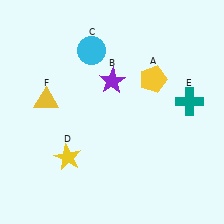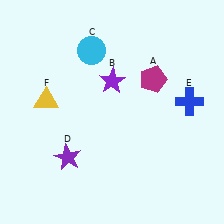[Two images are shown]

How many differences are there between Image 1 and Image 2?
There are 3 differences between the two images.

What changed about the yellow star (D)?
In Image 1, D is yellow. In Image 2, it changed to purple.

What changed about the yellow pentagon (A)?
In Image 1, A is yellow. In Image 2, it changed to magenta.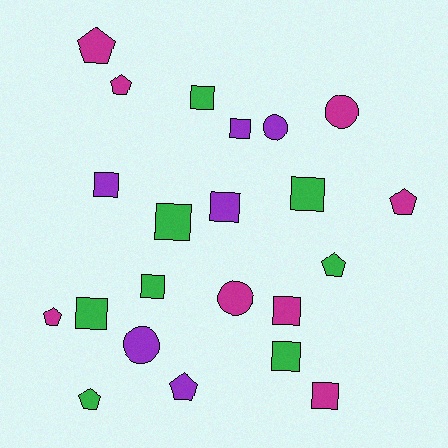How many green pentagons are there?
There are 2 green pentagons.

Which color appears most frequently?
Green, with 8 objects.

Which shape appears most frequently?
Square, with 11 objects.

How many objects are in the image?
There are 22 objects.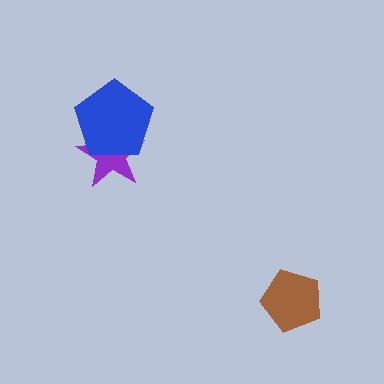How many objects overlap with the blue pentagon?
1 object overlaps with the blue pentagon.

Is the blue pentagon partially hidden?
No, no other shape covers it.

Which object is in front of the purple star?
The blue pentagon is in front of the purple star.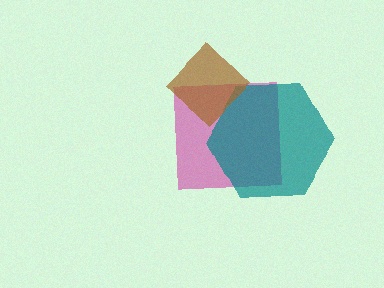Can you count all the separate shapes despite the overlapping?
Yes, there are 3 separate shapes.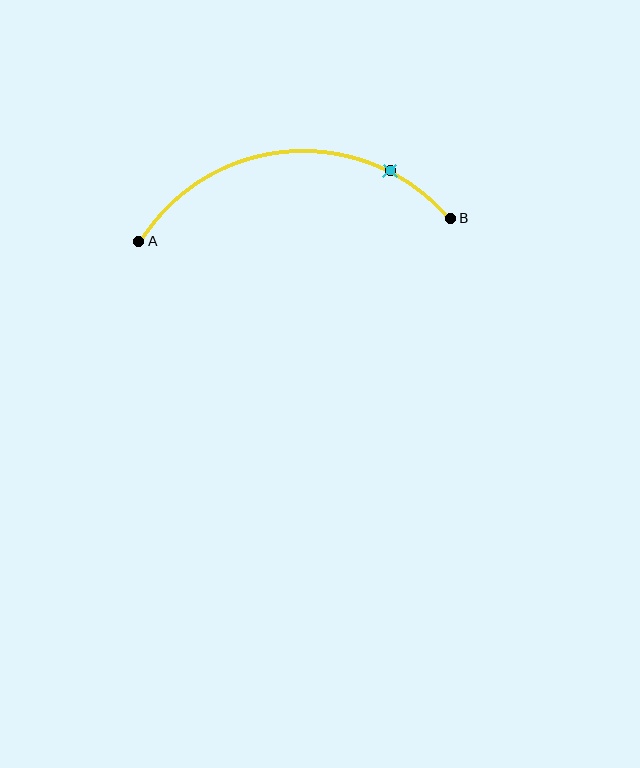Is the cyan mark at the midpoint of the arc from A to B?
No. The cyan mark lies on the arc but is closer to endpoint B. The arc midpoint would be at the point on the curve equidistant along the arc from both A and B.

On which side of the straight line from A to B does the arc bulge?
The arc bulges above the straight line connecting A and B.